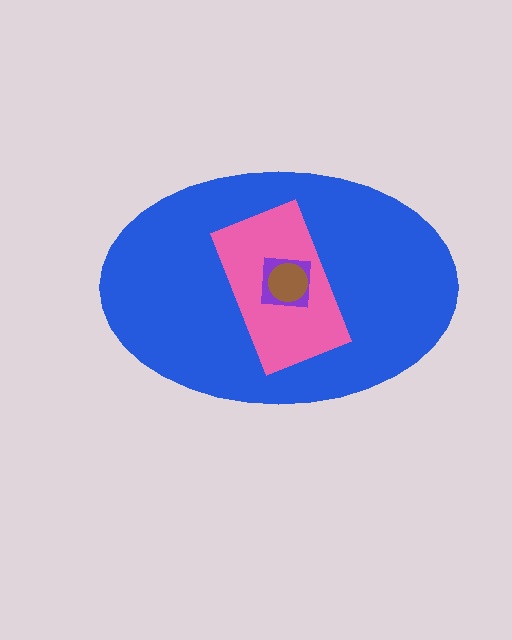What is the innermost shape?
The brown circle.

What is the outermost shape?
The blue ellipse.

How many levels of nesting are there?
4.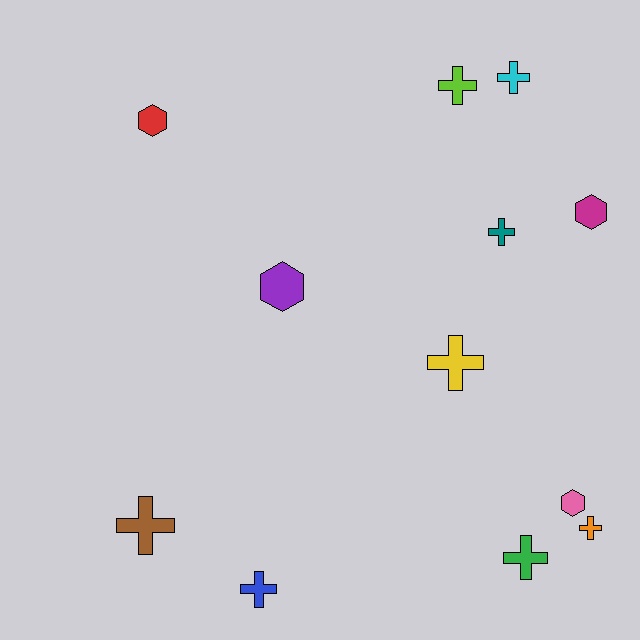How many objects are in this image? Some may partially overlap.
There are 12 objects.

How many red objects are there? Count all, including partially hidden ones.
There is 1 red object.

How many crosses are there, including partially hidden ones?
There are 8 crosses.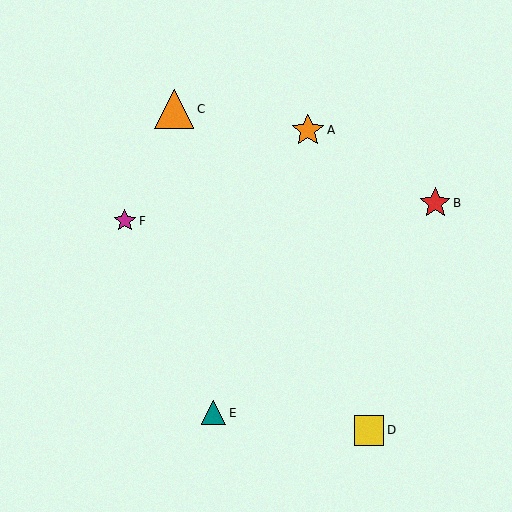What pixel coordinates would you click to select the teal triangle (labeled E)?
Click at (214, 413) to select the teal triangle E.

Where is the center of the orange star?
The center of the orange star is at (308, 130).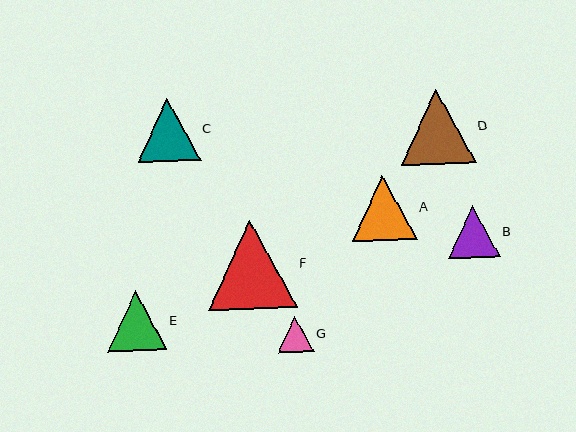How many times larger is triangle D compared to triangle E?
Triangle D is approximately 1.3 times the size of triangle E.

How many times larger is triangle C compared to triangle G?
Triangle C is approximately 1.7 times the size of triangle G.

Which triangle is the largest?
Triangle F is the largest with a size of approximately 89 pixels.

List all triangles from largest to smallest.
From largest to smallest: F, D, A, C, E, B, G.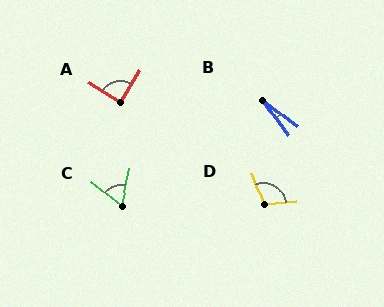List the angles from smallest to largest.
B (17°), C (63°), A (88°), D (107°).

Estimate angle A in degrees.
Approximately 88 degrees.